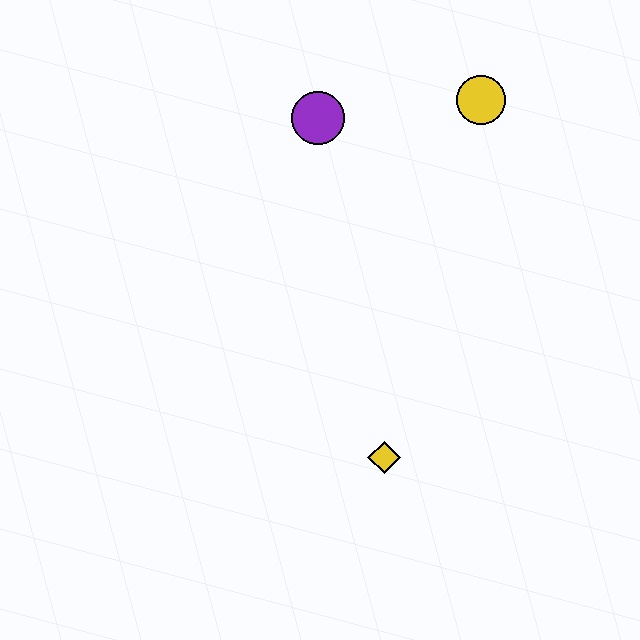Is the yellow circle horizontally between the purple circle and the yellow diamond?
No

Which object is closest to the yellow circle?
The purple circle is closest to the yellow circle.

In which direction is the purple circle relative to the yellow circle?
The purple circle is to the left of the yellow circle.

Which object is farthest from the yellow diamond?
The yellow circle is farthest from the yellow diamond.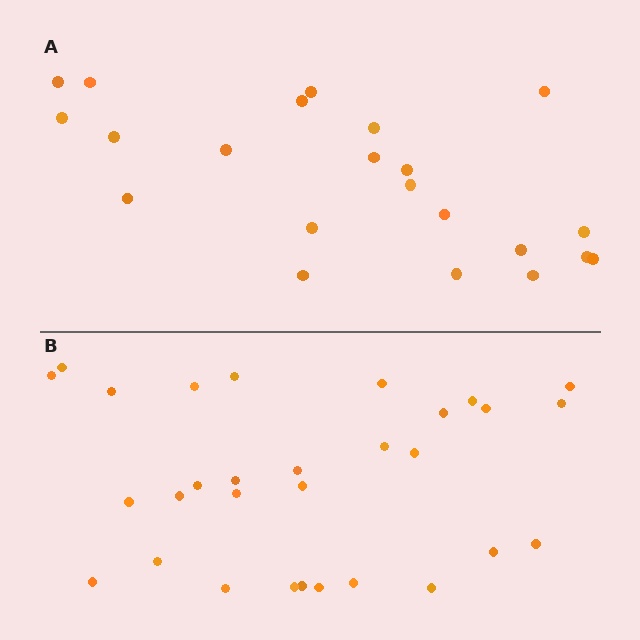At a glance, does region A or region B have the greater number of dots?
Region B (the bottom region) has more dots.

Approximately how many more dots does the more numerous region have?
Region B has roughly 8 or so more dots than region A.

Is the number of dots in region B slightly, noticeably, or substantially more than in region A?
Region B has noticeably more, but not dramatically so. The ratio is roughly 1.4 to 1.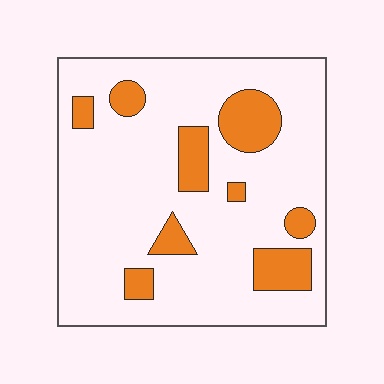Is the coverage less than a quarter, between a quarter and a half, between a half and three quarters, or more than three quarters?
Less than a quarter.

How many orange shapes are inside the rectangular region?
9.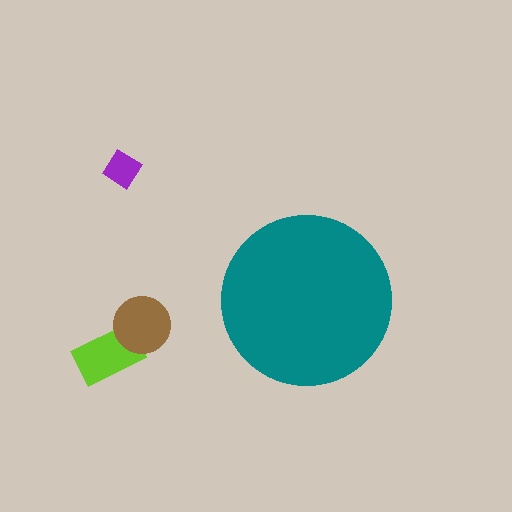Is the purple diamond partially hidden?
No, the purple diamond is fully visible.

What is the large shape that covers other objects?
A teal circle.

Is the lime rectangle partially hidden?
No, the lime rectangle is fully visible.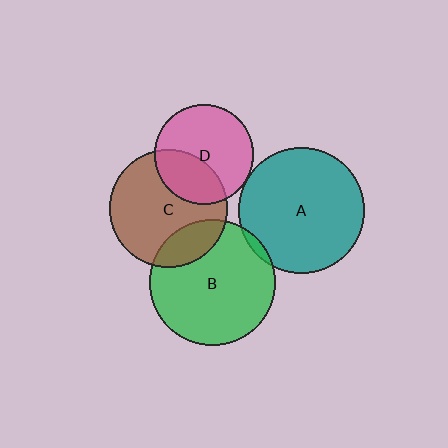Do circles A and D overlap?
Yes.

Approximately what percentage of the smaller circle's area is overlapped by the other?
Approximately 5%.